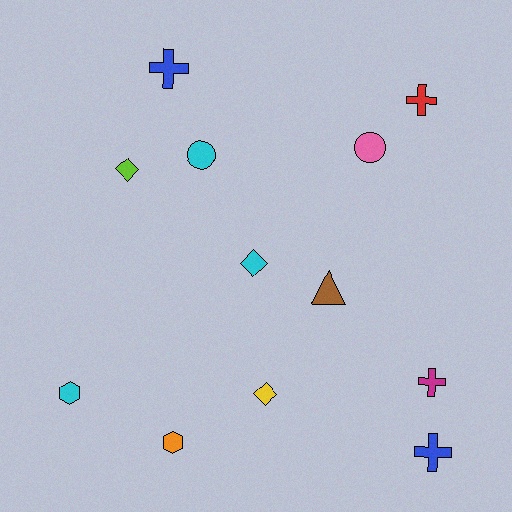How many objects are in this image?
There are 12 objects.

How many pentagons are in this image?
There are no pentagons.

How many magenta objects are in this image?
There is 1 magenta object.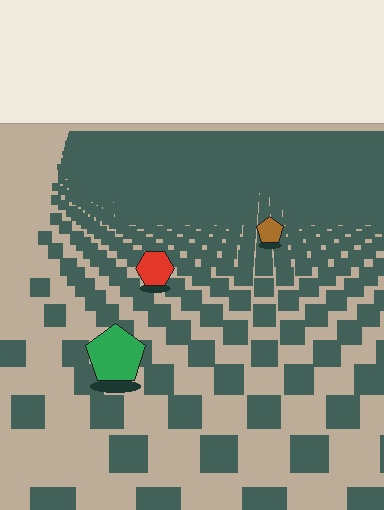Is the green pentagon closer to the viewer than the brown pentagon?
Yes. The green pentagon is closer — you can tell from the texture gradient: the ground texture is coarser near it.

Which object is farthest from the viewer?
The brown pentagon is farthest from the viewer. It appears smaller and the ground texture around it is denser.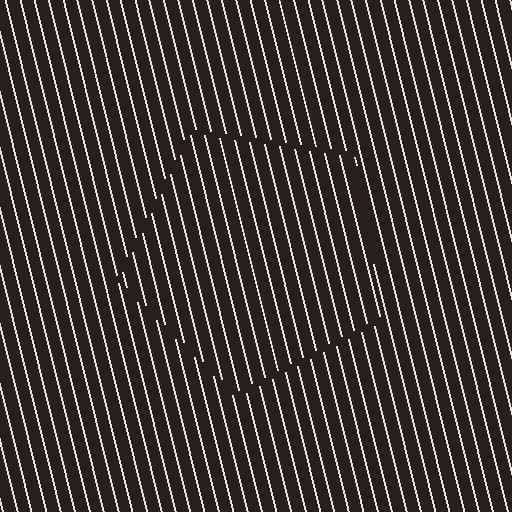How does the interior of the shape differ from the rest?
The interior of the shape contains the same grating, shifted by half a period — the contour is defined by the phase discontinuity where line-ends from the inner and outer gratings abut.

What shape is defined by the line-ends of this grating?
An illusory pentagon. The interior of the shape contains the same grating, shifted by half a period — the contour is defined by the phase discontinuity where line-ends from the inner and outer gratings abut.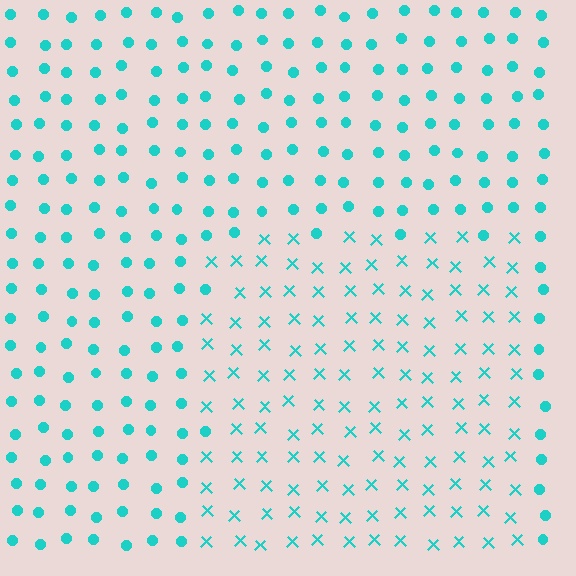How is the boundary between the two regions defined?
The boundary is defined by a change in element shape: X marks inside vs. circles outside. All elements share the same color and spacing.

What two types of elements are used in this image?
The image uses X marks inside the rectangle region and circles outside it.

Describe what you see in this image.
The image is filled with small cyan elements arranged in a uniform grid. A rectangle-shaped region contains X marks, while the surrounding area contains circles. The boundary is defined purely by the change in element shape.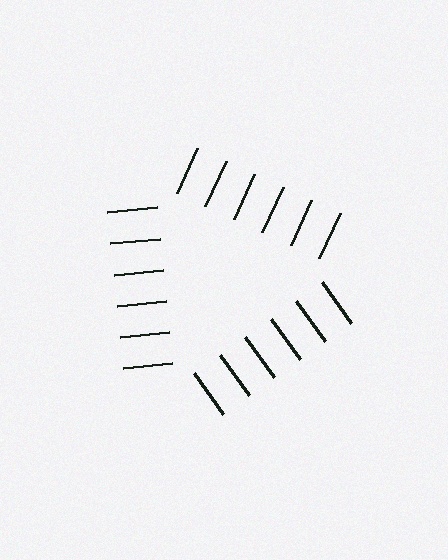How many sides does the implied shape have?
3 sides — the line-ends trace a triangle.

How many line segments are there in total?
18 — 6 along each of the 3 edges.